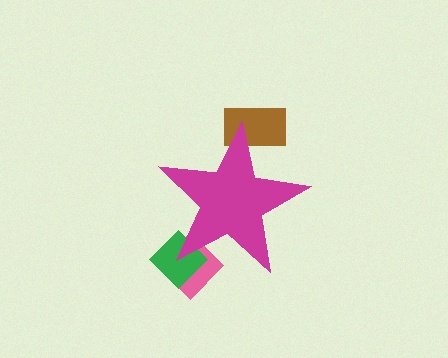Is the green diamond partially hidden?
Yes, the green diamond is partially hidden behind the magenta star.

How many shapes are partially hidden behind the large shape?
3 shapes are partially hidden.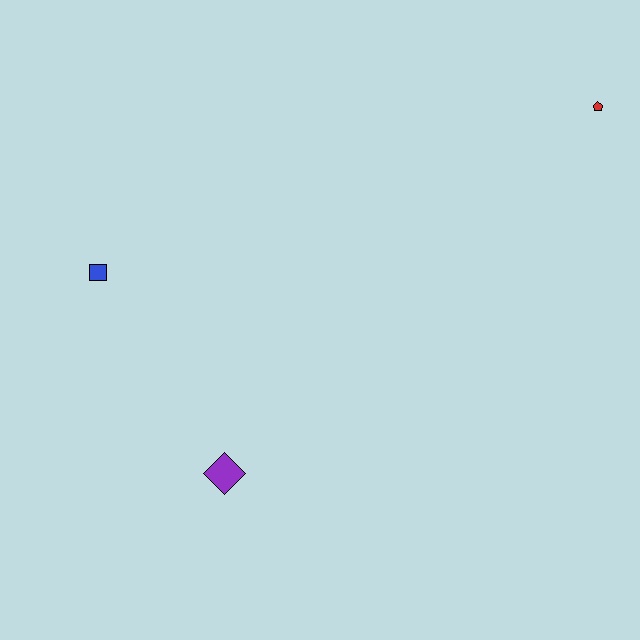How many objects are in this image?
There are 3 objects.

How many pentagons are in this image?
There is 1 pentagon.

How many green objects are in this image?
There are no green objects.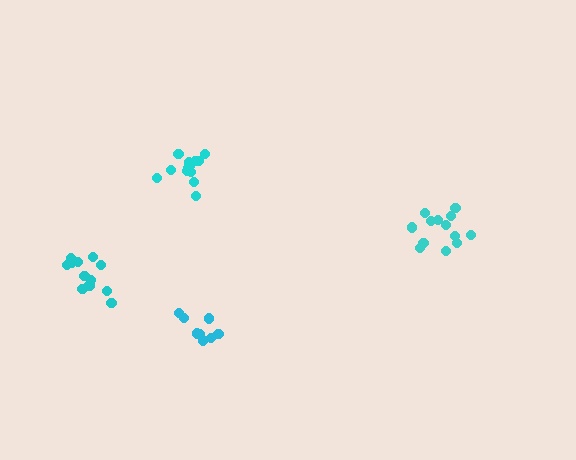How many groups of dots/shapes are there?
There are 4 groups.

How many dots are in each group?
Group 1: 13 dots, Group 2: 8 dots, Group 3: 13 dots, Group 4: 12 dots (46 total).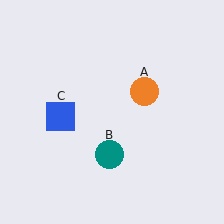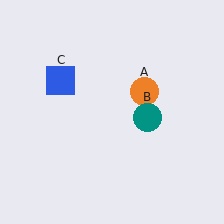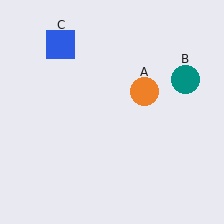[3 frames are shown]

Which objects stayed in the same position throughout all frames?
Orange circle (object A) remained stationary.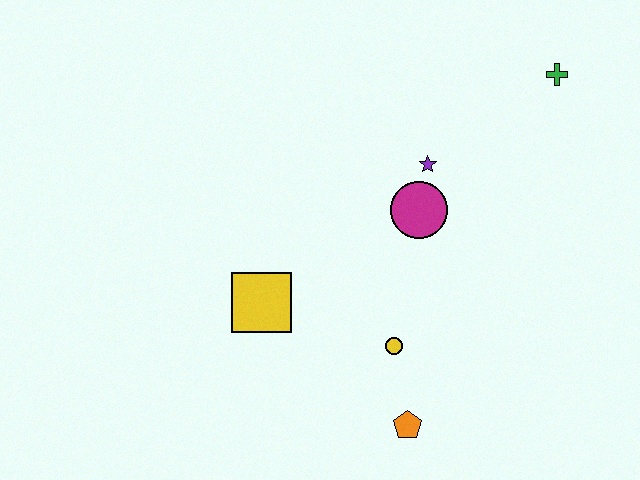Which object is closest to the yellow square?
The yellow circle is closest to the yellow square.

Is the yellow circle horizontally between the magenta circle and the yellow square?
Yes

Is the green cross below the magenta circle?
No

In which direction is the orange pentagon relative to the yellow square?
The orange pentagon is to the right of the yellow square.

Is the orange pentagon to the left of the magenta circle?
Yes